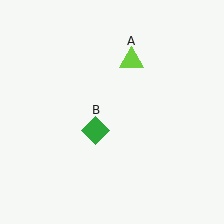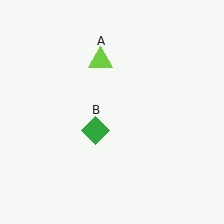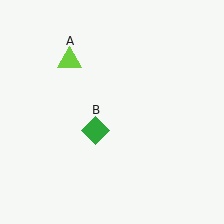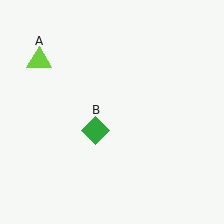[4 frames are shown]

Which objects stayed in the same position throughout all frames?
Green diamond (object B) remained stationary.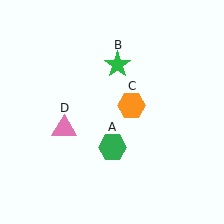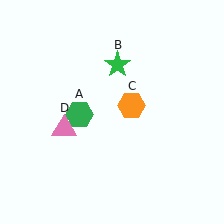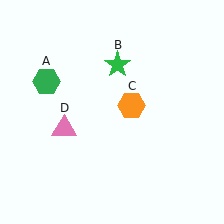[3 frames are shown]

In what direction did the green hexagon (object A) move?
The green hexagon (object A) moved up and to the left.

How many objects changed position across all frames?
1 object changed position: green hexagon (object A).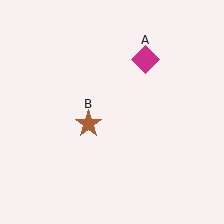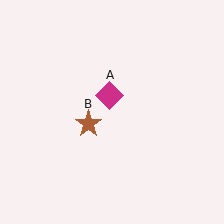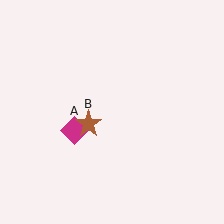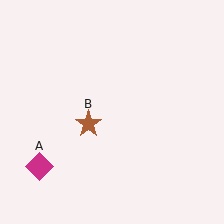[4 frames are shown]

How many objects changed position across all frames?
1 object changed position: magenta diamond (object A).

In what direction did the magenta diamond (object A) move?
The magenta diamond (object A) moved down and to the left.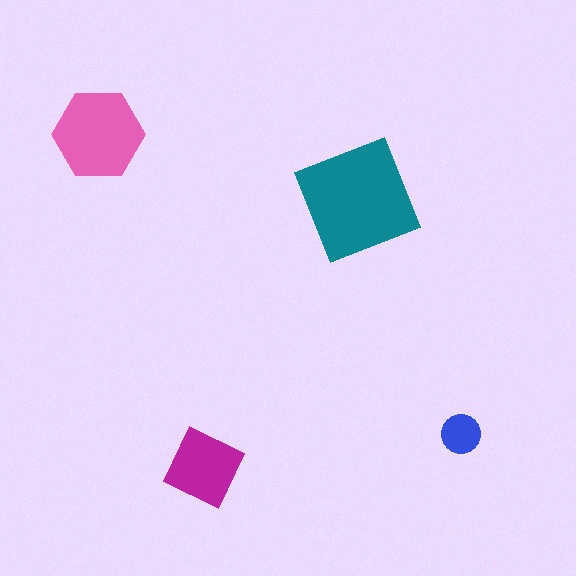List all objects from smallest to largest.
The blue circle, the magenta diamond, the pink hexagon, the teal square.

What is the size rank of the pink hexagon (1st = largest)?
2nd.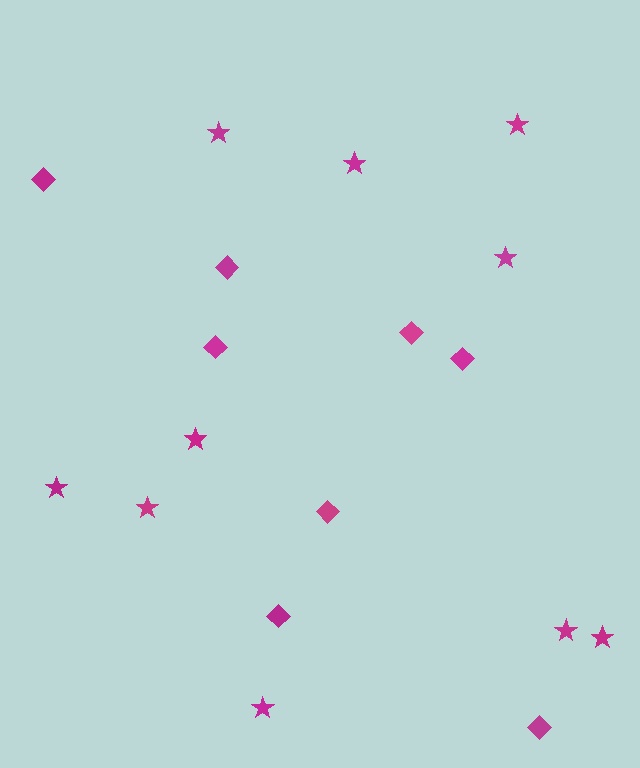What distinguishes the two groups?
There are 2 groups: one group of stars (10) and one group of diamonds (8).